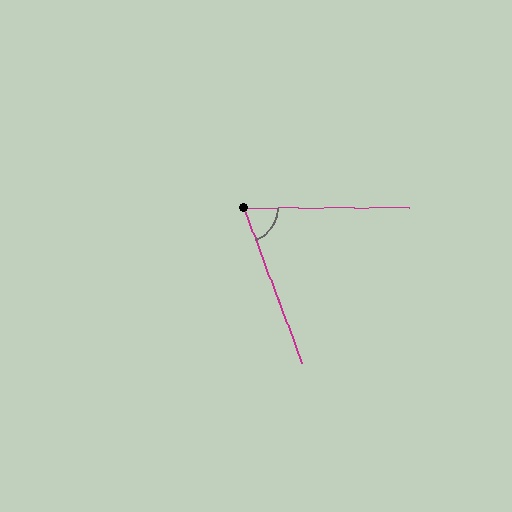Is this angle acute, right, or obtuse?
It is acute.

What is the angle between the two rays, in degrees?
Approximately 69 degrees.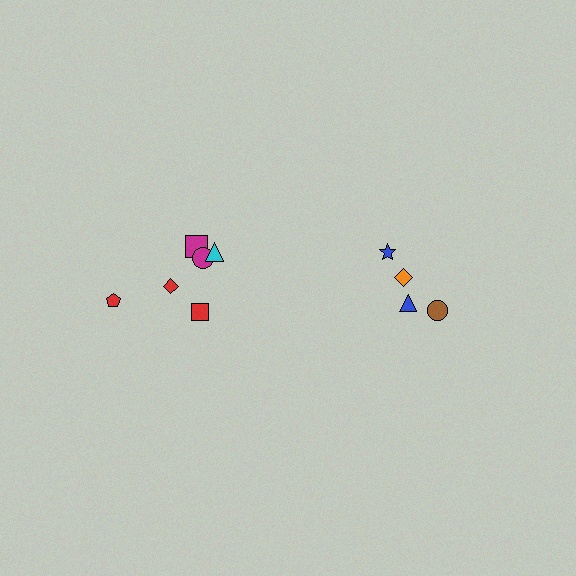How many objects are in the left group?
There are 6 objects.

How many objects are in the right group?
There are 4 objects.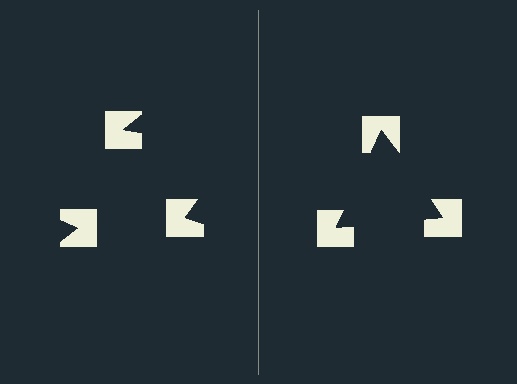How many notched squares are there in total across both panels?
6 — 3 on each side.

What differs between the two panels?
The notched squares are positioned identically on both sides; only the wedge orientations differ. On the right they align to a triangle; on the left they are misaligned.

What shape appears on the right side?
An illusory triangle.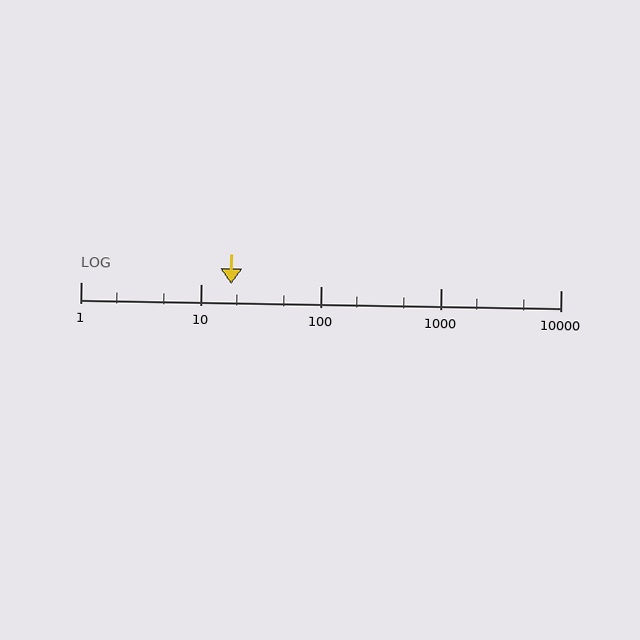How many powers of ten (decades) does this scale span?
The scale spans 4 decades, from 1 to 10000.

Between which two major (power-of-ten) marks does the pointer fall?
The pointer is between 10 and 100.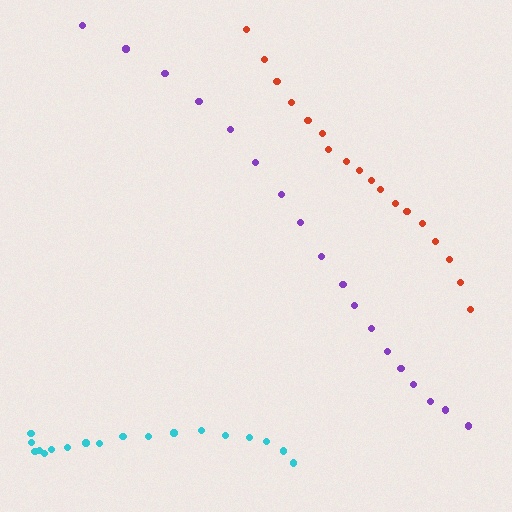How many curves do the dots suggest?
There are 3 distinct paths.